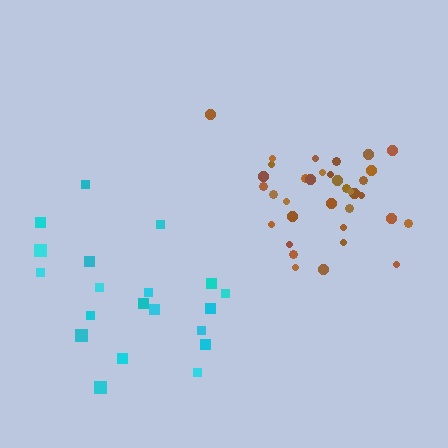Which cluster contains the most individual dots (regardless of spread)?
Brown (35).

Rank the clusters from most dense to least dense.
brown, cyan.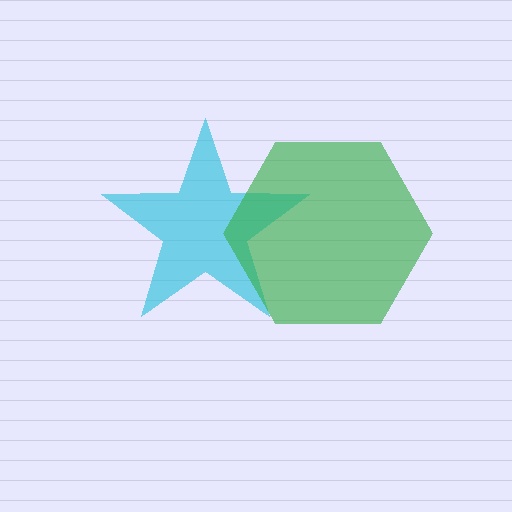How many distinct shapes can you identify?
There are 2 distinct shapes: a cyan star, a green hexagon.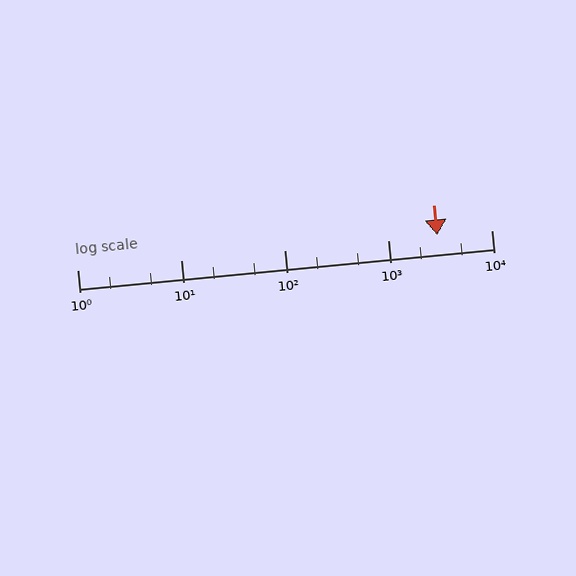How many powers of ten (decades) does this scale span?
The scale spans 4 decades, from 1 to 10000.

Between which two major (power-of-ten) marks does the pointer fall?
The pointer is between 1000 and 10000.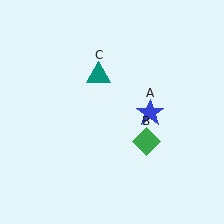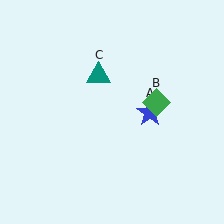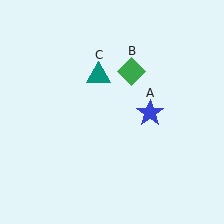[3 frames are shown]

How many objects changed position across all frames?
1 object changed position: green diamond (object B).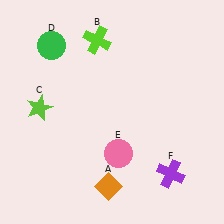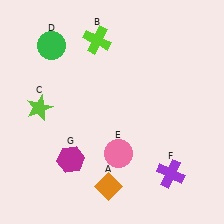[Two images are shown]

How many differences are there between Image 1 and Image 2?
There is 1 difference between the two images.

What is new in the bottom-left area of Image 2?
A magenta hexagon (G) was added in the bottom-left area of Image 2.